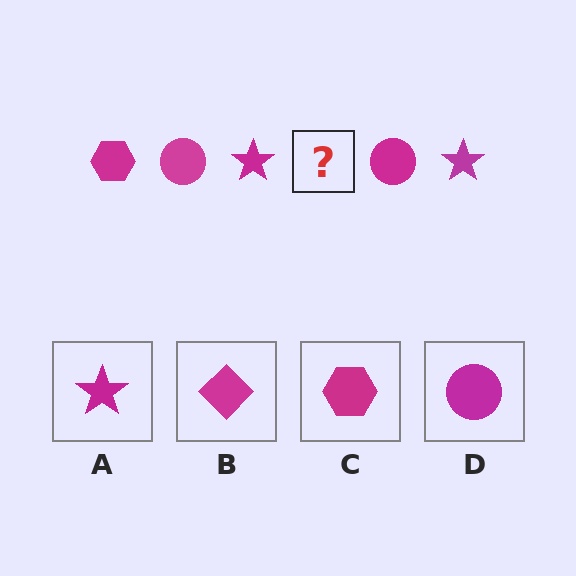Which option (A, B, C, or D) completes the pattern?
C.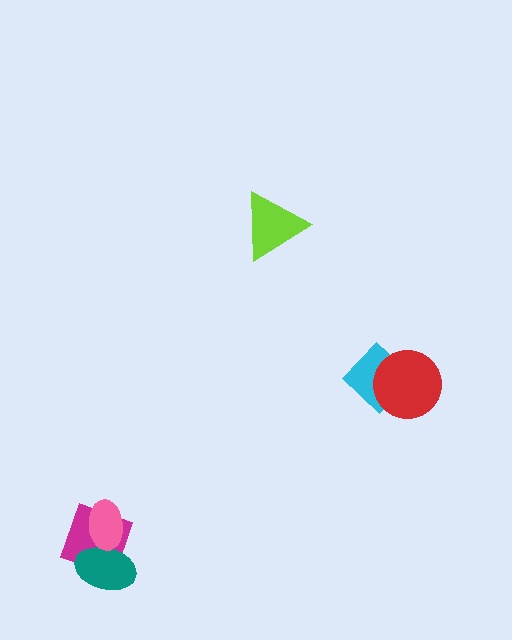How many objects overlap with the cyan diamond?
1 object overlaps with the cyan diamond.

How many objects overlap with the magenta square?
2 objects overlap with the magenta square.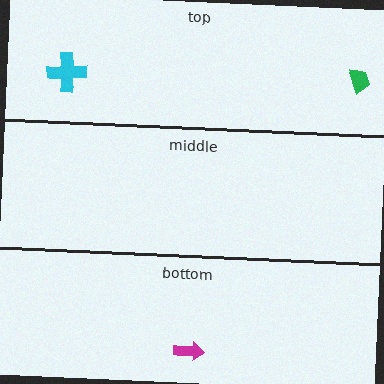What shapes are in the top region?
The cyan cross, the green trapezoid.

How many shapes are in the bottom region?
1.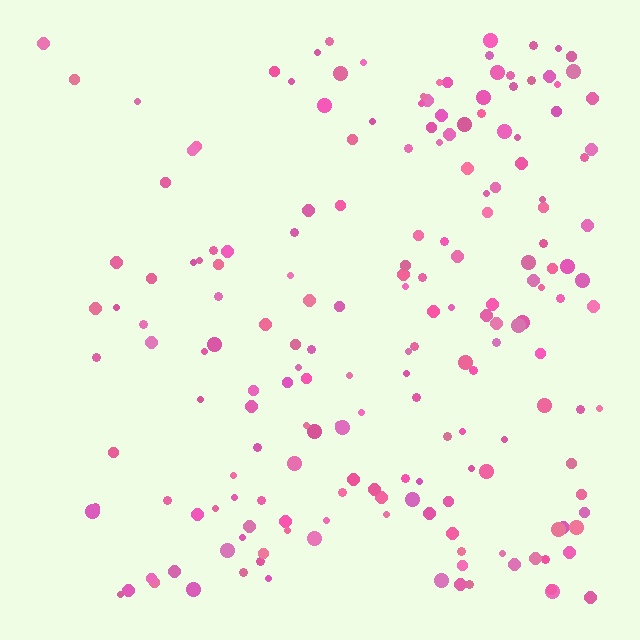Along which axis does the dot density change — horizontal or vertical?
Horizontal.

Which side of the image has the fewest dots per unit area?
The left.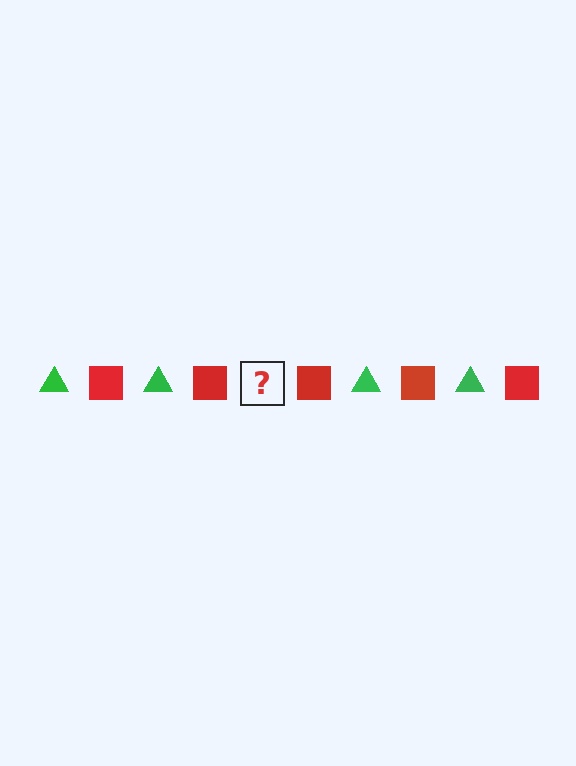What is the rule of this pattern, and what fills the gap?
The rule is that the pattern alternates between green triangle and red square. The gap should be filled with a green triangle.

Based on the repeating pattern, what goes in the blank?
The blank should be a green triangle.